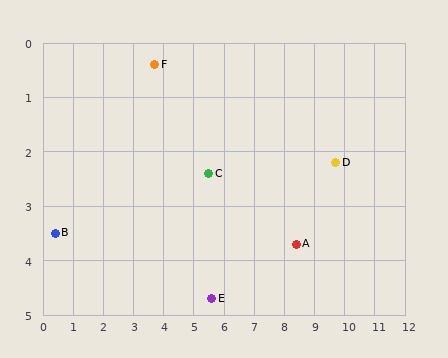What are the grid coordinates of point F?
Point F is at approximately (3.7, 0.4).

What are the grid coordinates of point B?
Point B is at approximately (0.4, 3.5).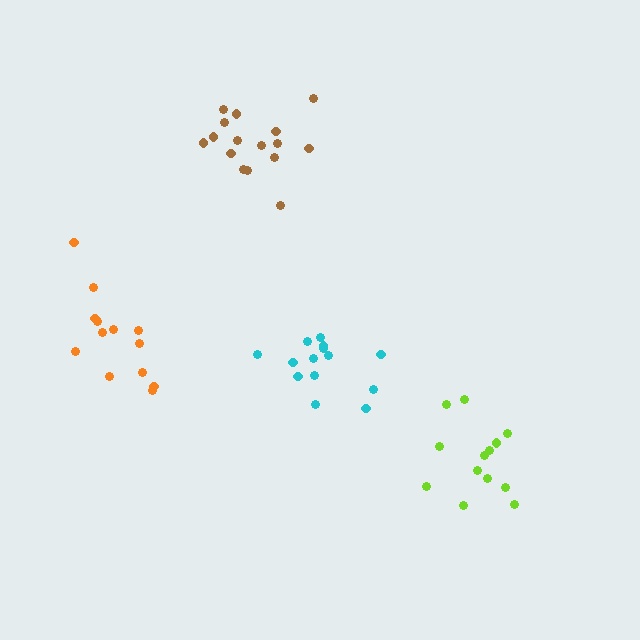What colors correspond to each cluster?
The clusters are colored: lime, orange, brown, cyan.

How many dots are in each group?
Group 1: 13 dots, Group 2: 13 dots, Group 3: 16 dots, Group 4: 14 dots (56 total).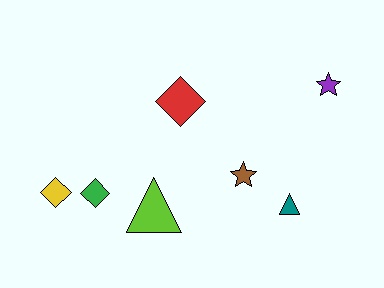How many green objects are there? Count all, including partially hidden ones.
There is 1 green object.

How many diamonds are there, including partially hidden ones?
There are 3 diamonds.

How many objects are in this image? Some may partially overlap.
There are 7 objects.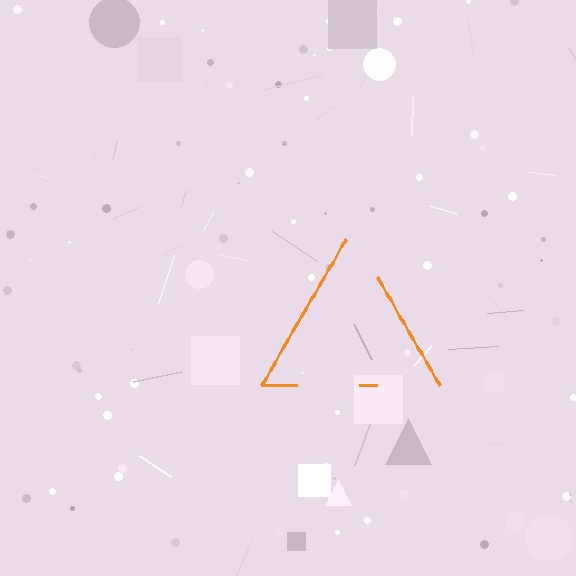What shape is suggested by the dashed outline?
The dashed outline suggests a triangle.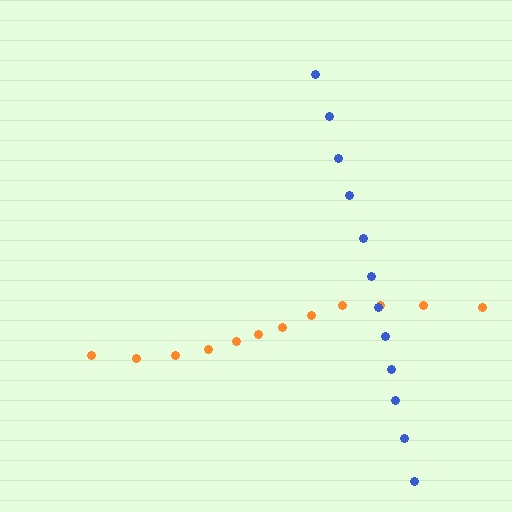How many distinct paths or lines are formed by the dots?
There are 2 distinct paths.